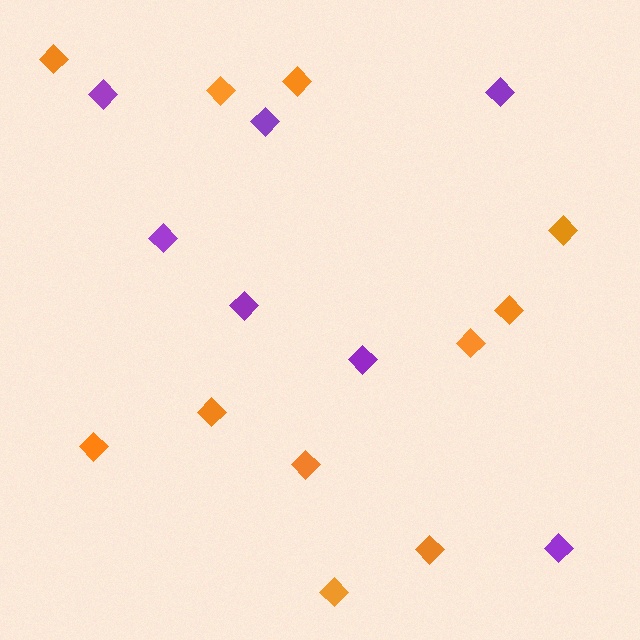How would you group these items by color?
There are 2 groups: one group of orange diamonds (11) and one group of purple diamonds (7).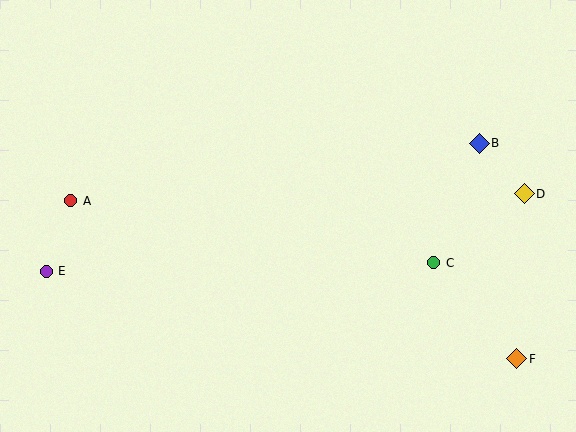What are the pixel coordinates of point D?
Point D is at (524, 194).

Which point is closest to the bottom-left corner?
Point E is closest to the bottom-left corner.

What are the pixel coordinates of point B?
Point B is at (479, 143).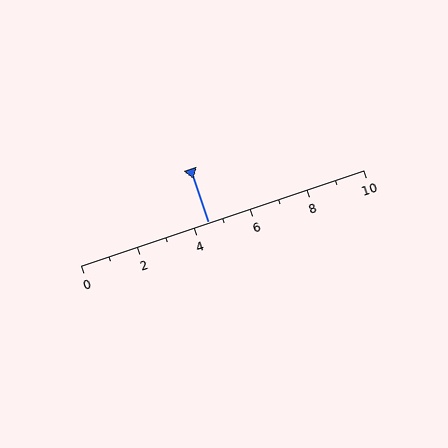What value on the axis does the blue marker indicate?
The marker indicates approximately 4.5.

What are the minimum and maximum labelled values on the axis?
The axis runs from 0 to 10.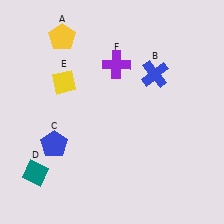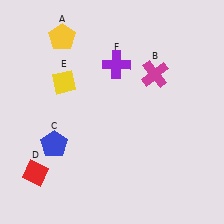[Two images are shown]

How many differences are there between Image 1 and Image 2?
There are 2 differences between the two images.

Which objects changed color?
B changed from blue to magenta. D changed from teal to red.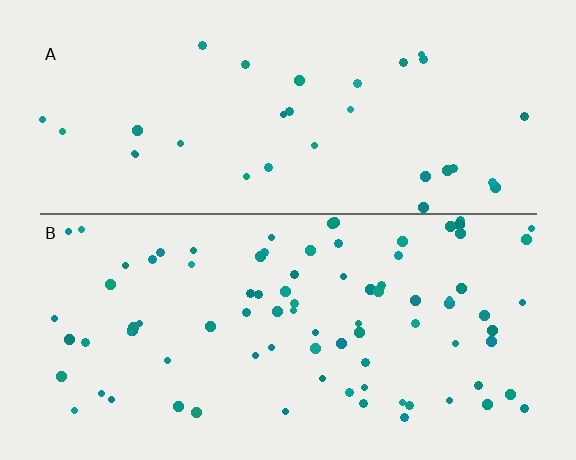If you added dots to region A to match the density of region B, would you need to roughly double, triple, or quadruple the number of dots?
Approximately triple.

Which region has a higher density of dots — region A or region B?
B (the bottom).